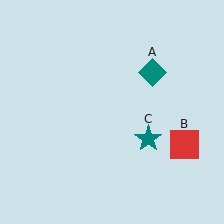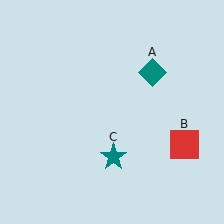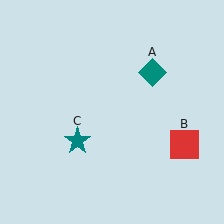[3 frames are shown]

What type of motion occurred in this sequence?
The teal star (object C) rotated clockwise around the center of the scene.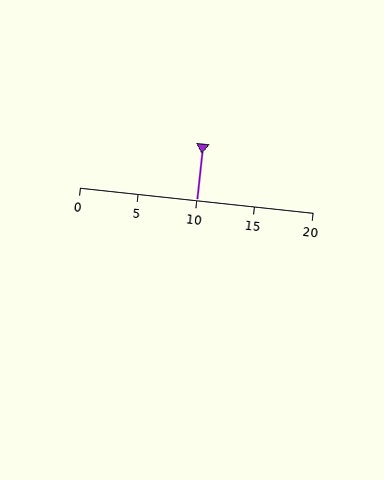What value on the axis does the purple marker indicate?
The marker indicates approximately 10.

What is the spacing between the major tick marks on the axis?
The major ticks are spaced 5 apart.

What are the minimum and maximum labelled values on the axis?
The axis runs from 0 to 20.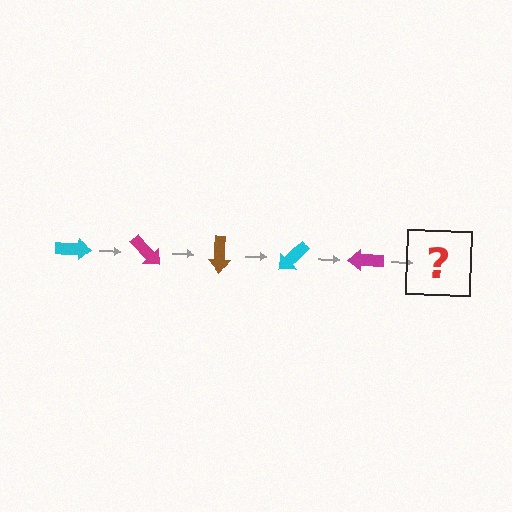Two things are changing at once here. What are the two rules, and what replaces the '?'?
The two rules are that it rotates 45 degrees each step and the color cycles through cyan, magenta, and brown. The '?' should be a brown arrow, rotated 225 degrees from the start.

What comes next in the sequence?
The next element should be a brown arrow, rotated 225 degrees from the start.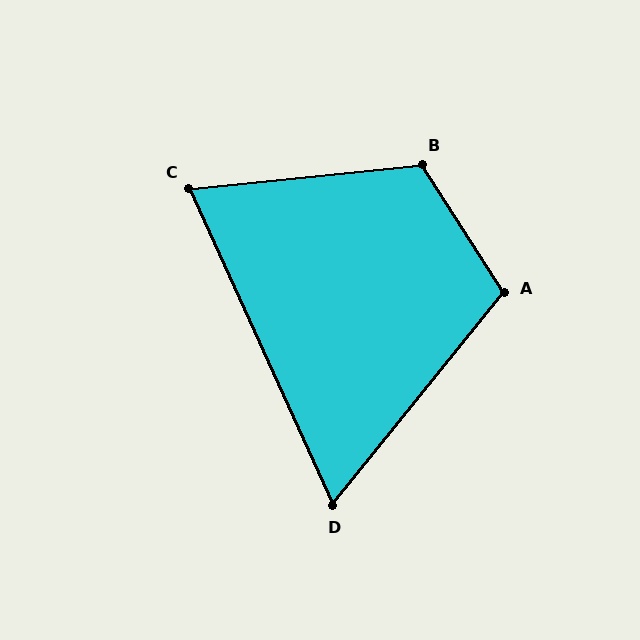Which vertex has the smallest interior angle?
D, at approximately 63 degrees.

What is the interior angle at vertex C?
Approximately 71 degrees (acute).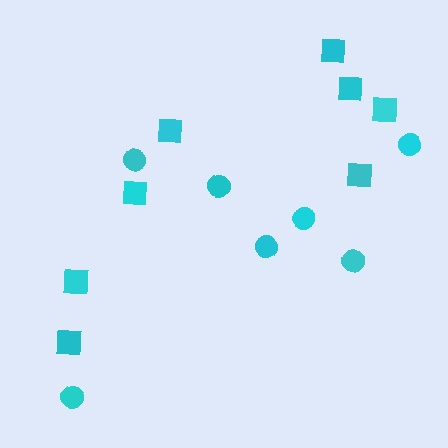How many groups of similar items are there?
There are 2 groups: one group of circles (7) and one group of squares (8).